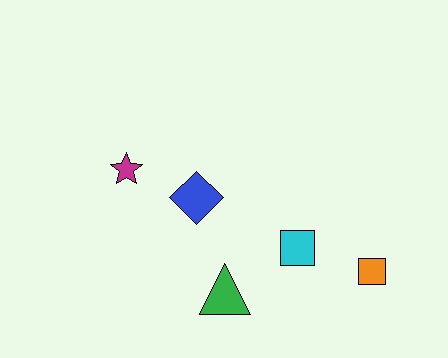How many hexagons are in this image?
There are no hexagons.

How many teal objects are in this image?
There are no teal objects.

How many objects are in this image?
There are 5 objects.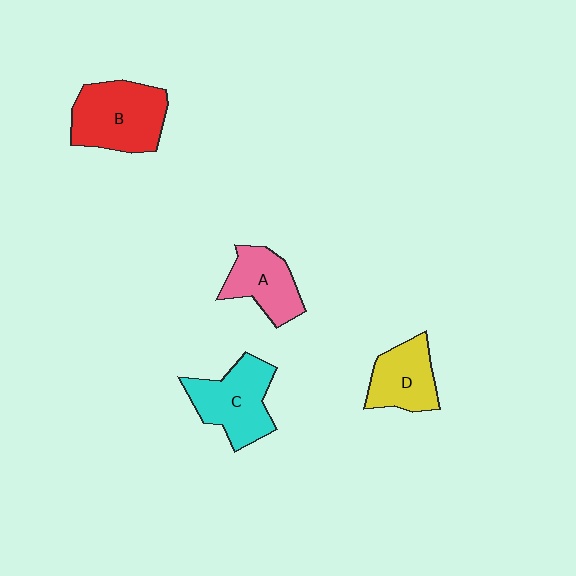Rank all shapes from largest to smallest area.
From largest to smallest: B (red), C (cyan), D (yellow), A (pink).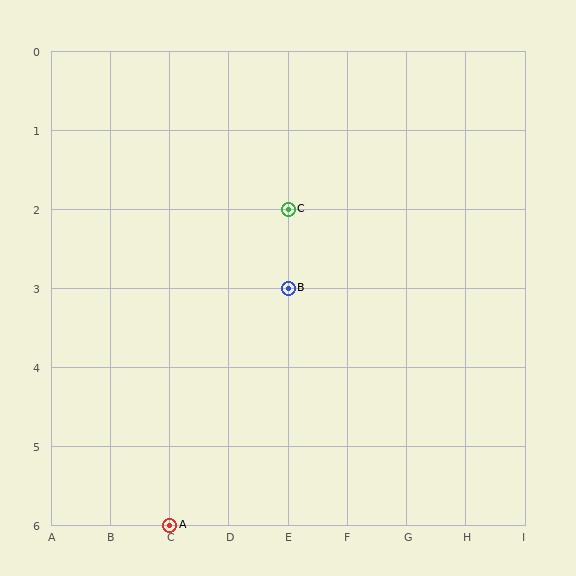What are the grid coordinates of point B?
Point B is at grid coordinates (E, 3).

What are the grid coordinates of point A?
Point A is at grid coordinates (C, 6).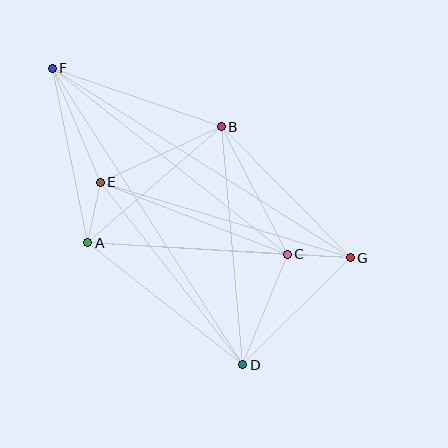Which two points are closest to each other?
Points A and E are closest to each other.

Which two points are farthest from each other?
Points F and G are farthest from each other.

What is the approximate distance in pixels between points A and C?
The distance between A and C is approximately 200 pixels.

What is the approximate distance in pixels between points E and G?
The distance between E and G is approximately 261 pixels.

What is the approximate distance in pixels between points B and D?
The distance between B and D is approximately 239 pixels.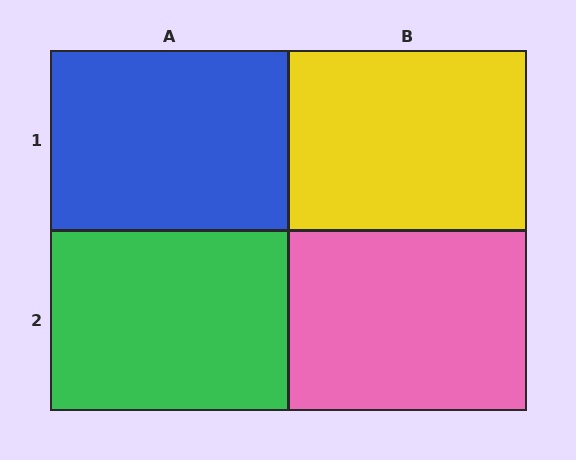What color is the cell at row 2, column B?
Pink.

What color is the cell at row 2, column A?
Green.